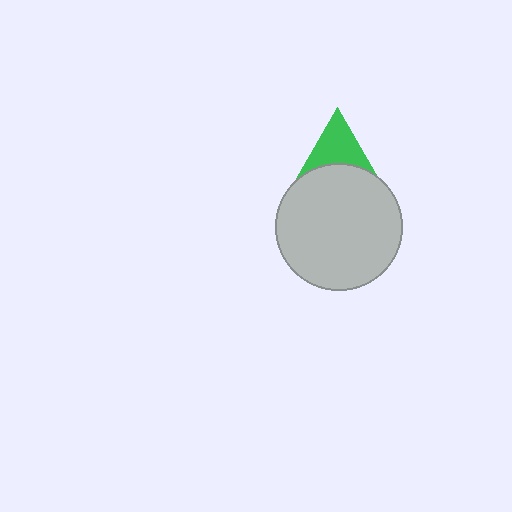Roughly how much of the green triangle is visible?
A small part of it is visible (roughly 36%).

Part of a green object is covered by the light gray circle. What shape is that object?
It is a triangle.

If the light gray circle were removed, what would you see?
You would see the complete green triangle.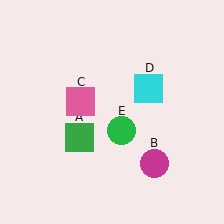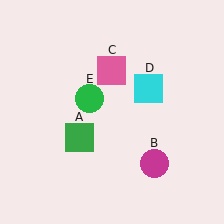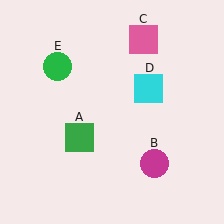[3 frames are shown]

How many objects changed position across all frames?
2 objects changed position: pink square (object C), green circle (object E).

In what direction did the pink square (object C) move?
The pink square (object C) moved up and to the right.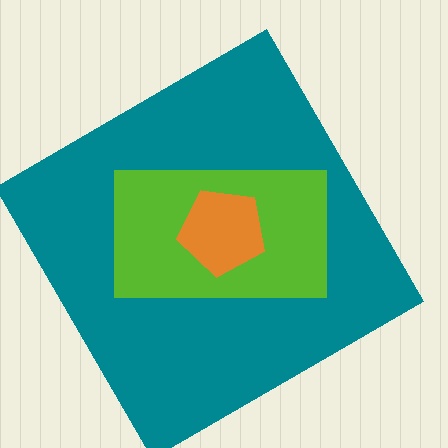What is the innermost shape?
The orange pentagon.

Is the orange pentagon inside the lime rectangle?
Yes.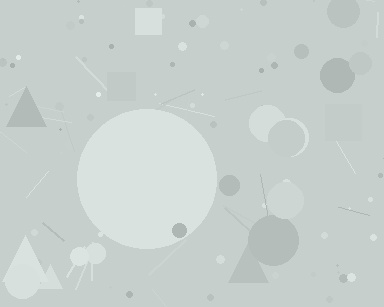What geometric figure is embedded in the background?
A circle is embedded in the background.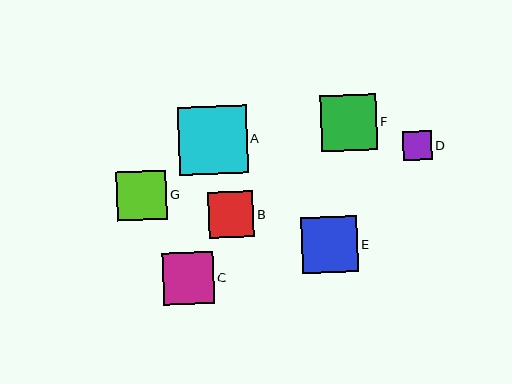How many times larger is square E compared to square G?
Square E is approximately 1.1 times the size of square G.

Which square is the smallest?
Square D is the smallest with a size of approximately 29 pixels.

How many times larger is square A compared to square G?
Square A is approximately 1.4 times the size of square G.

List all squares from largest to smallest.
From largest to smallest: A, F, E, C, G, B, D.